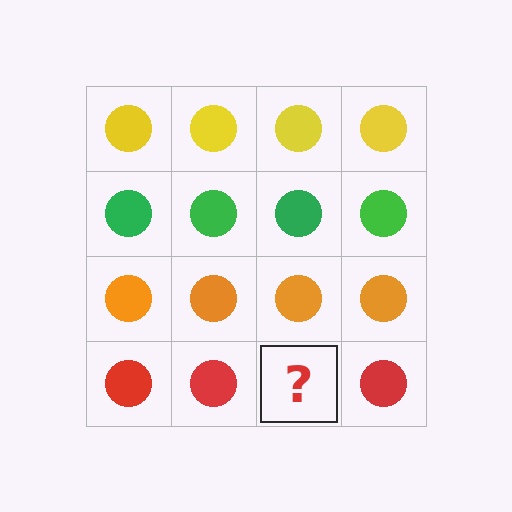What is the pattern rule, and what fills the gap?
The rule is that each row has a consistent color. The gap should be filled with a red circle.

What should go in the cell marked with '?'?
The missing cell should contain a red circle.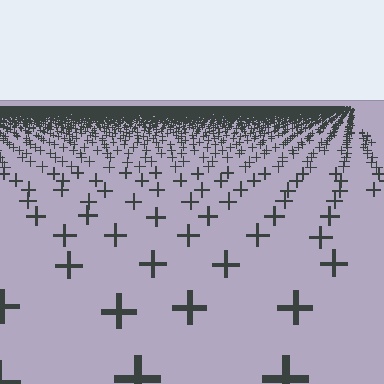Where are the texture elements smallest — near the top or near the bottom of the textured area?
Near the top.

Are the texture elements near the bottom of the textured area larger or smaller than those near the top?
Larger. Near the bottom, elements are closer to the viewer and appear at a bigger on-screen size.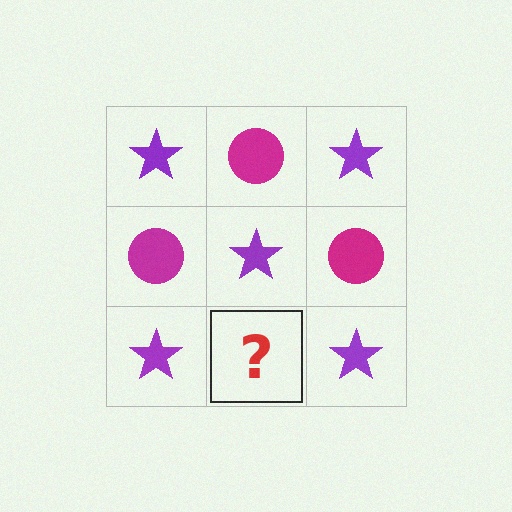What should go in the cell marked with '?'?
The missing cell should contain a magenta circle.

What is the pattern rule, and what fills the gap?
The rule is that it alternates purple star and magenta circle in a checkerboard pattern. The gap should be filled with a magenta circle.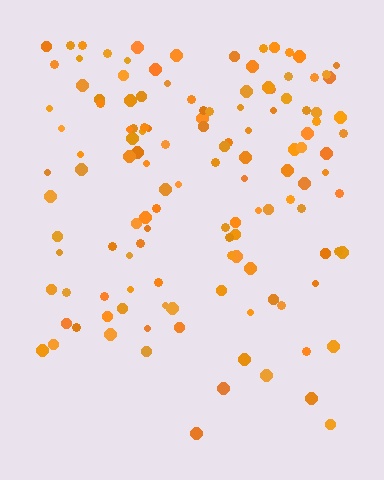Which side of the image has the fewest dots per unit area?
The bottom.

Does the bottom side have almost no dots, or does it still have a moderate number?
Still a moderate number, just noticeably fewer than the top.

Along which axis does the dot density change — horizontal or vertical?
Vertical.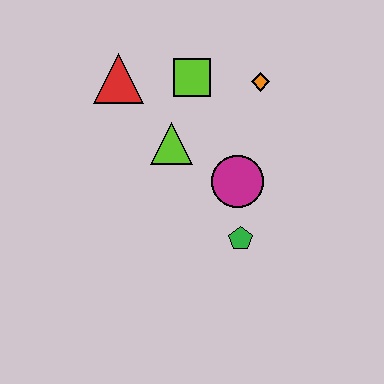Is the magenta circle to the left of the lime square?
No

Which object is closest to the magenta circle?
The green pentagon is closest to the magenta circle.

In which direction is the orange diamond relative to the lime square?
The orange diamond is to the right of the lime square.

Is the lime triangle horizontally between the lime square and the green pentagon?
No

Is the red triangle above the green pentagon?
Yes